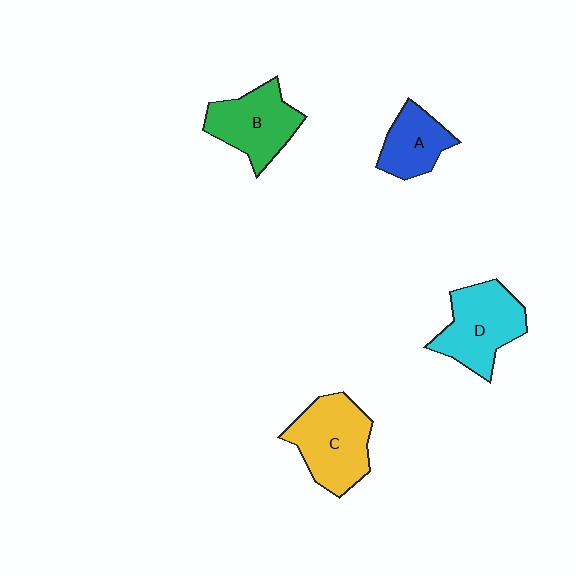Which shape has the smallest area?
Shape A (blue).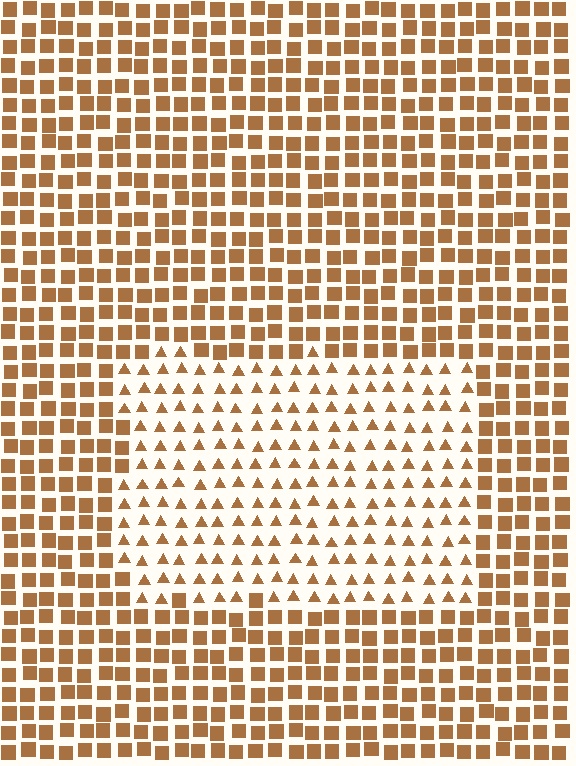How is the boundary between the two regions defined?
The boundary is defined by a change in element shape: triangles inside vs. squares outside. All elements share the same color and spacing.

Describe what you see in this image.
The image is filled with small brown elements arranged in a uniform grid. A rectangle-shaped region contains triangles, while the surrounding area contains squares. The boundary is defined purely by the change in element shape.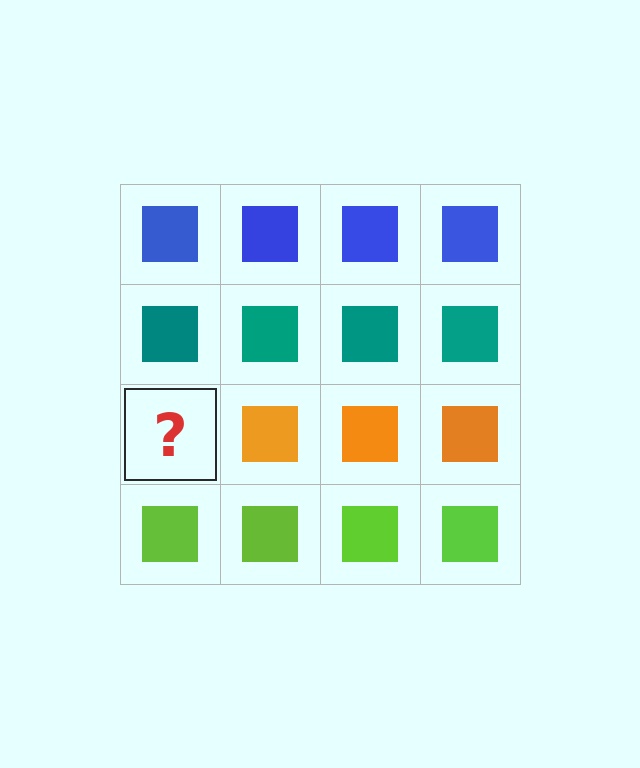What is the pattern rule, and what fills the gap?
The rule is that each row has a consistent color. The gap should be filled with an orange square.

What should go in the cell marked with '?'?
The missing cell should contain an orange square.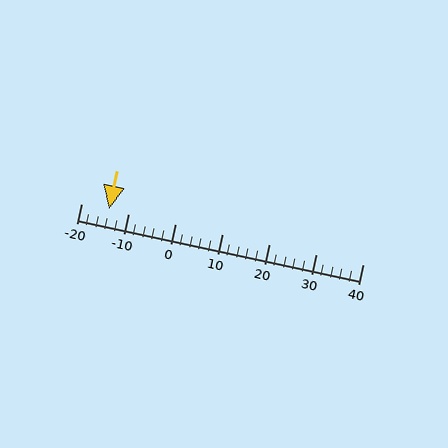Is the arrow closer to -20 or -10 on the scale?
The arrow is closer to -10.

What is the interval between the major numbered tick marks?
The major tick marks are spaced 10 units apart.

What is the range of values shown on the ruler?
The ruler shows values from -20 to 40.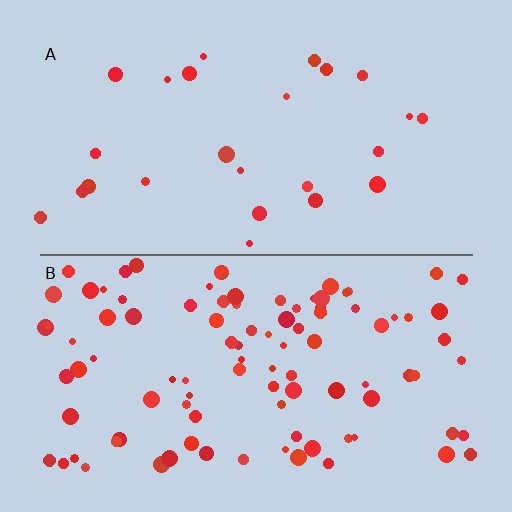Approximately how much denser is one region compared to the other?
Approximately 3.7× — region B over region A.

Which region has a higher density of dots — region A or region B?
B (the bottom).